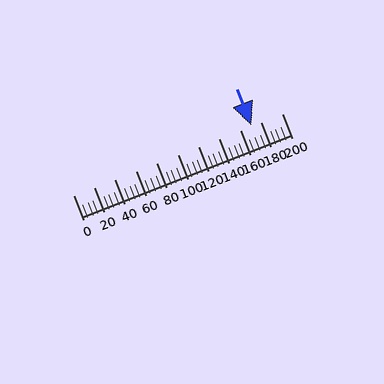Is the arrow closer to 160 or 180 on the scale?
The arrow is closer to 180.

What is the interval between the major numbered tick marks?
The major tick marks are spaced 20 units apart.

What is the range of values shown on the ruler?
The ruler shows values from 0 to 200.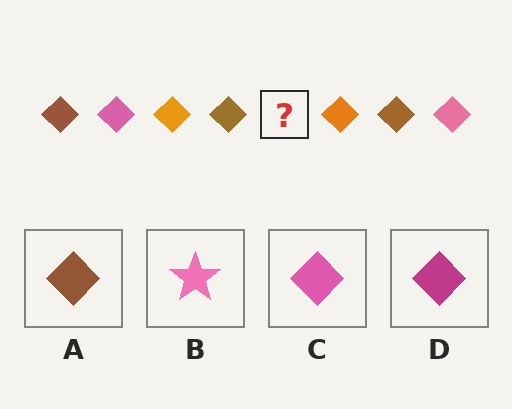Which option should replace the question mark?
Option C.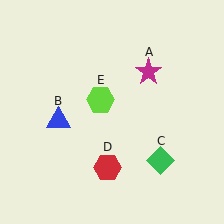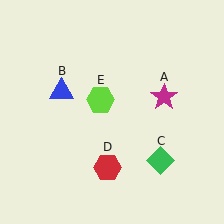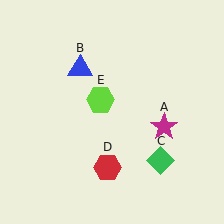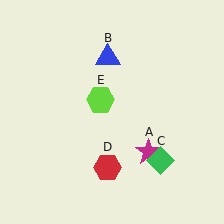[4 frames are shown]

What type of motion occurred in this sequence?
The magenta star (object A), blue triangle (object B) rotated clockwise around the center of the scene.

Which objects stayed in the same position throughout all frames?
Green diamond (object C) and red hexagon (object D) and lime hexagon (object E) remained stationary.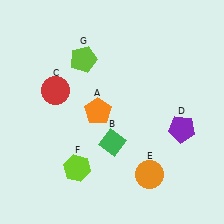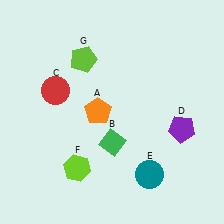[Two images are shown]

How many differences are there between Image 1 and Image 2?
There is 1 difference between the two images.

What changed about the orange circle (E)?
In Image 1, E is orange. In Image 2, it changed to teal.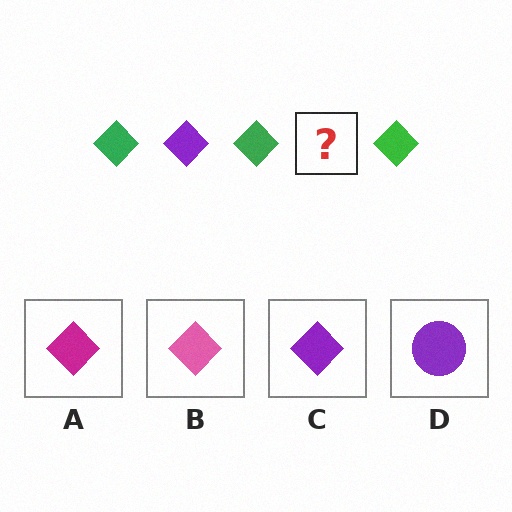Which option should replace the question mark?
Option C.